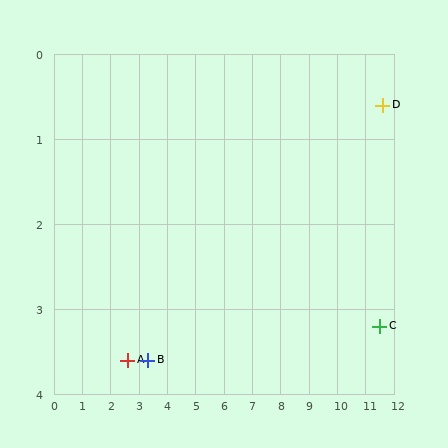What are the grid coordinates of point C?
Point C is at approximately (11.5, 3.2).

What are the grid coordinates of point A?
Point A is at approximately (2.6, 3.6).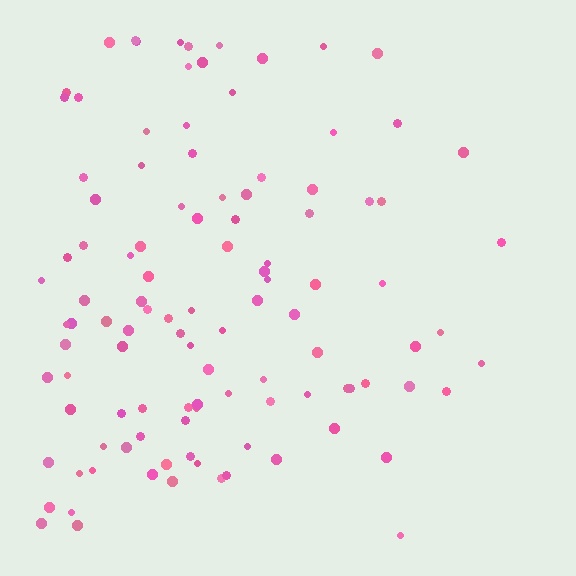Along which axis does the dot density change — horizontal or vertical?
Horizontal.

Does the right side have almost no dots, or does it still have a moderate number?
Still a moderate number, just noticeably fewer than the left.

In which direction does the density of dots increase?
From right to left, with the left side densest.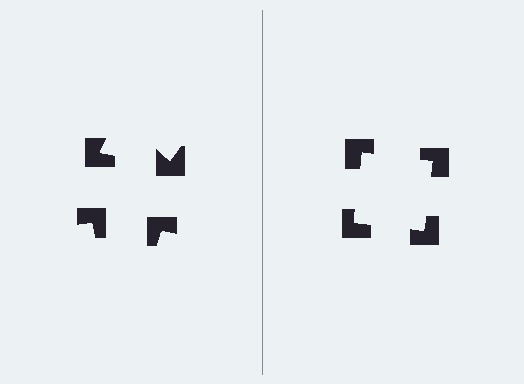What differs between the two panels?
The notched squares are positioned identically on both sides; only the wedge orientations differ. On the right they align to a square; on the left they are misaligned.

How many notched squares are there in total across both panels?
8 — 4 on each side.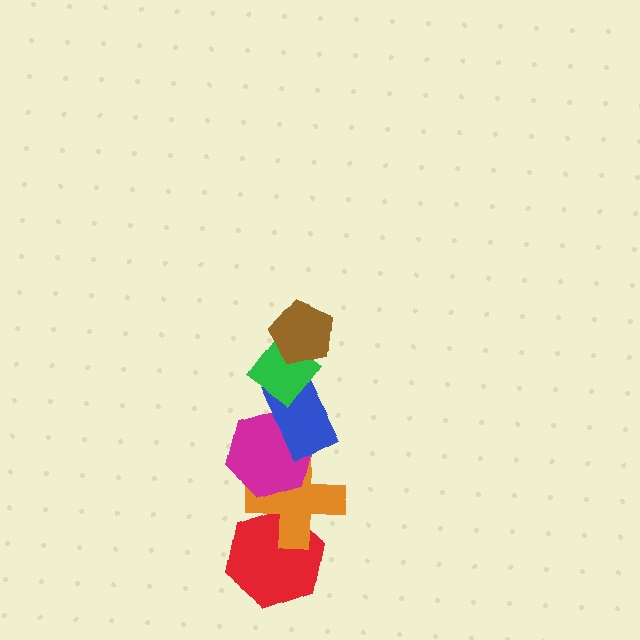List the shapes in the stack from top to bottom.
From top to bottom: the brown pentagon, the green diamond, the blue rectangle, the magenta hexagon, the orange cross, the red hexagon.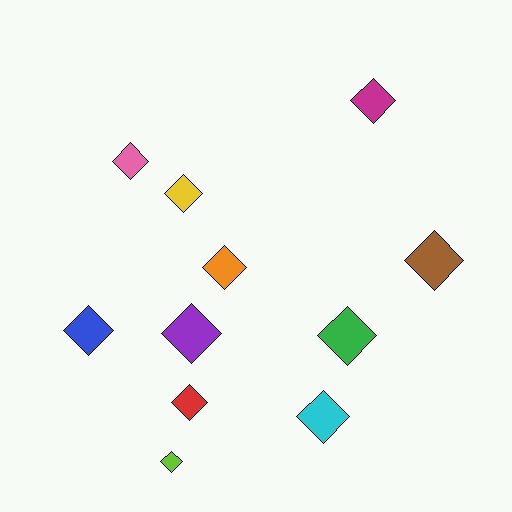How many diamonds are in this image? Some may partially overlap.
There are 11 diamonds.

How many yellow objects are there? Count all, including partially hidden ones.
There is 1 yellow object.